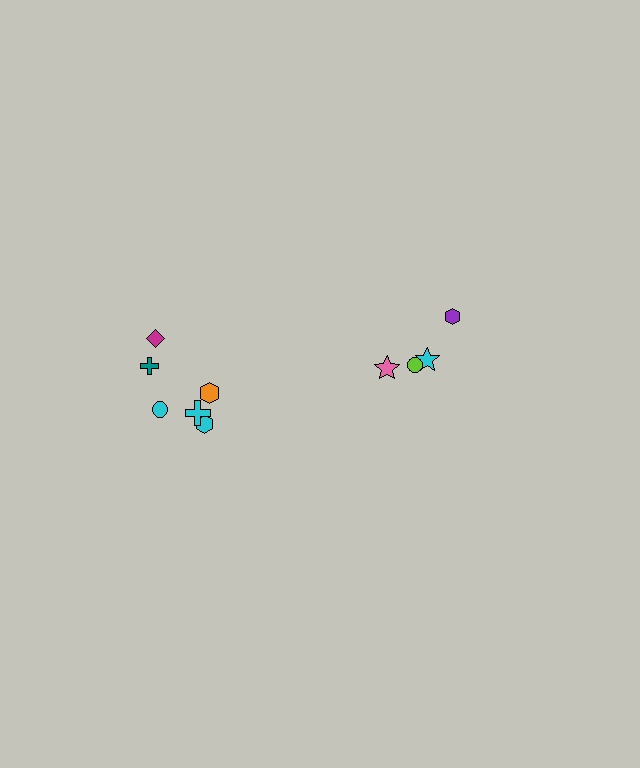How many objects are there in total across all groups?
There are 10 objects.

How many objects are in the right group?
There are 4 objects.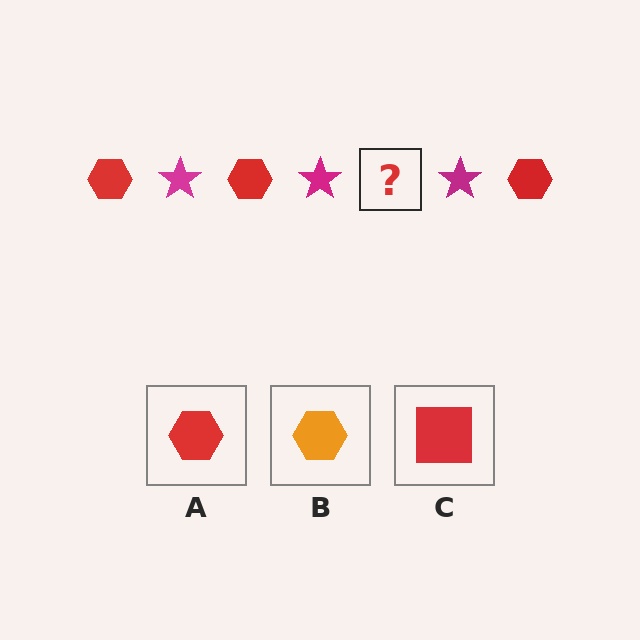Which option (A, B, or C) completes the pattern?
A.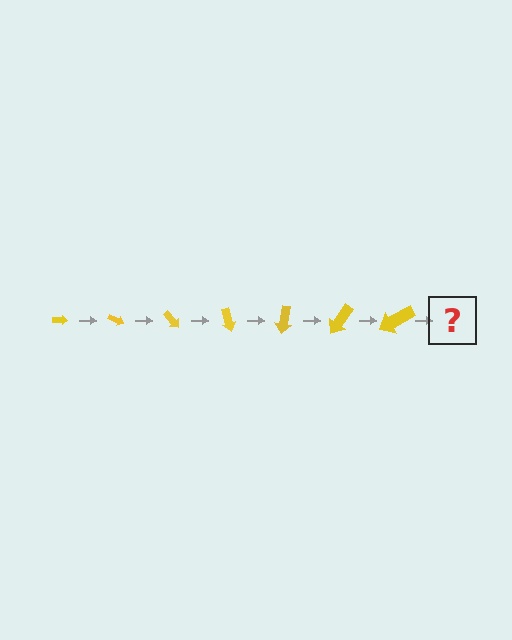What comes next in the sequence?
The next element should be an arrow, larger than the previous one and rotated 175 degrees from the start.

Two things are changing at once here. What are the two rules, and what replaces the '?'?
The two rules are that the arrow grows larger each step and it rotates 25 degrees each step. The '?' should be an arrow, larger than the previous one and rotated 175 degrees from the start.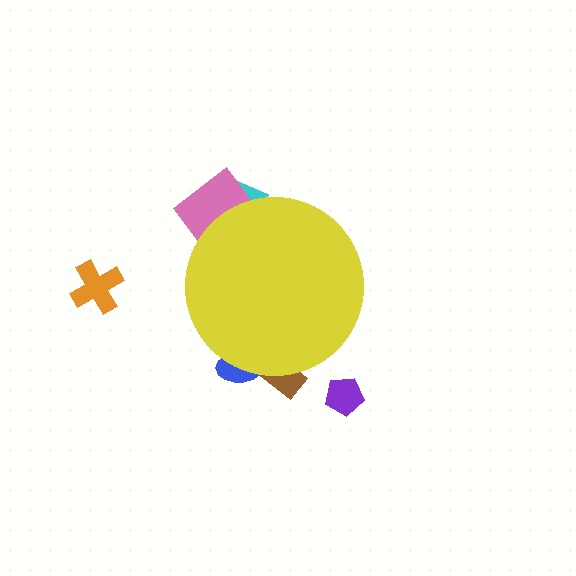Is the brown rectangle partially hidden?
Yes, the brown rectangle is partially hidden behind the yellow circle.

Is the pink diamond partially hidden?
Yes, the pink diamond is partially hidden behind the yellow circle.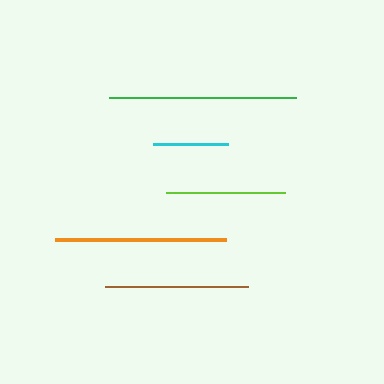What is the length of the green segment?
The green segment is approximately 187 pixels long.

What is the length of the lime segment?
The lime segment is approximately 118 pixels long.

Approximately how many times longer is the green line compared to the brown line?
The green line is approximately 1.3 times the length of the brown line.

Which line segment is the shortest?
The cyan line is the shortest at approximately 75 pixels.